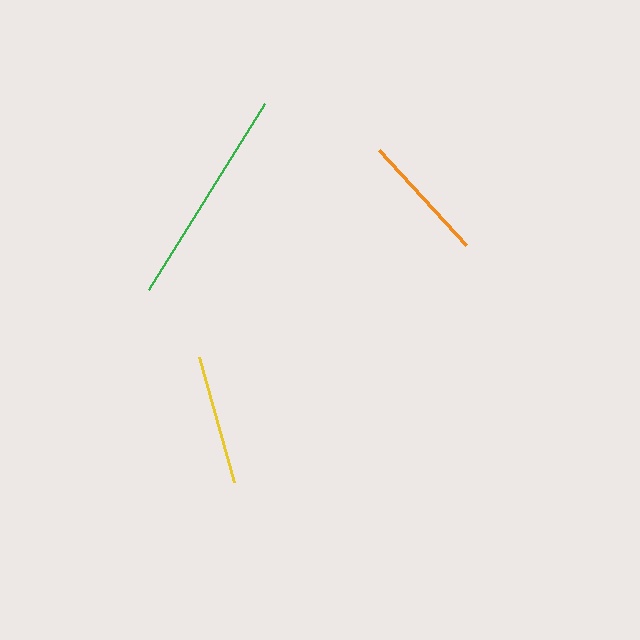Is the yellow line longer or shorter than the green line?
The green line is longer than the yellow line.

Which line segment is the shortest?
The orange line is the shortest at approximately 128 pixels.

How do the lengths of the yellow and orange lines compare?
The yellow and orange lines are approximately the same length.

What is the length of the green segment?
The green segment is approximately 219 pixels long.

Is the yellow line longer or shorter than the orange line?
The yellow line is longer than the orange line.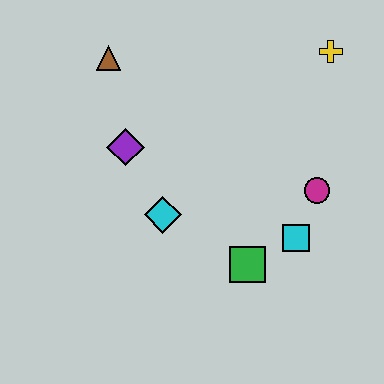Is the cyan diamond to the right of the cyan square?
No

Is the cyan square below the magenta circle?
Yes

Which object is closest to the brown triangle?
The purple diamond is closest to the brown triangle.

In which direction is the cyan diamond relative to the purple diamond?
The cyan diamond is below the purple diamond.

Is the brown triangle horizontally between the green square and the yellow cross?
No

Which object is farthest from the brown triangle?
The cyan square is farthest from the brown triangle.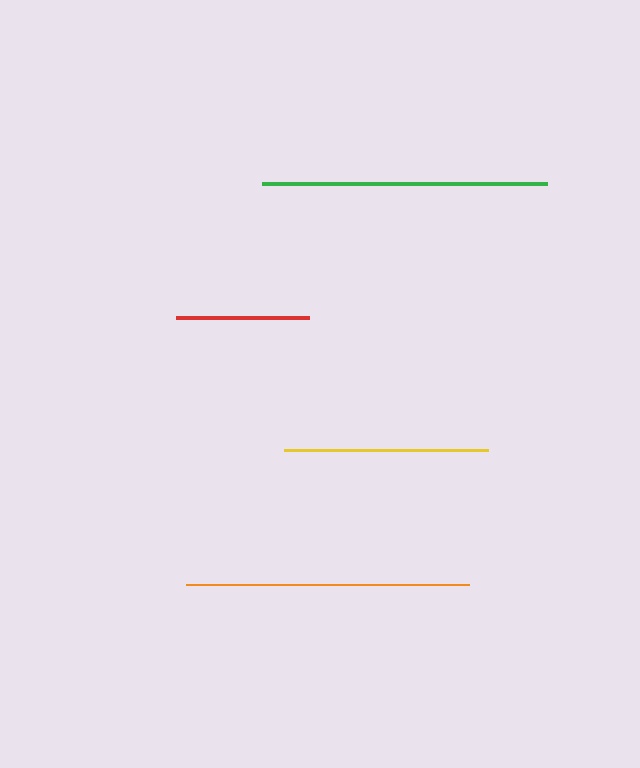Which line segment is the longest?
The green line is the longest at approximately 285 pixels.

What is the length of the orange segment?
The orange segment is approximately 283 pixels long.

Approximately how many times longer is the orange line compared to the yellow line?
The orange line is approximately 1.4 times the length of the yellow line.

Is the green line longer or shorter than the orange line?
The green line is longer than the orange line.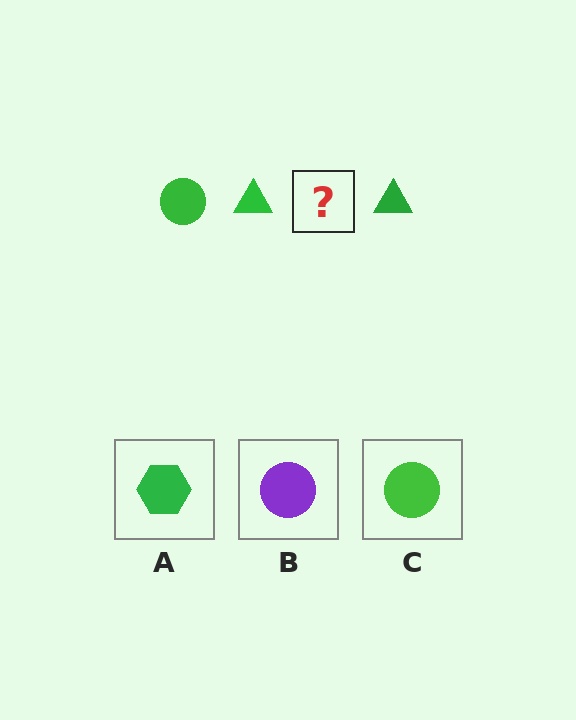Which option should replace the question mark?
Option C.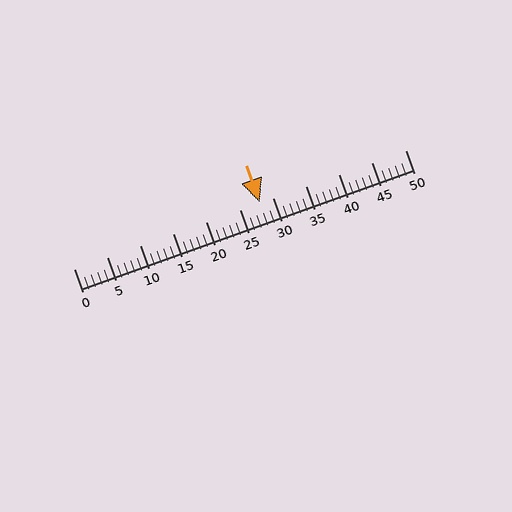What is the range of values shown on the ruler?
The ruler shows values from 0 to 50.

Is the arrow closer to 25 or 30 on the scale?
The arrow is closer to 30.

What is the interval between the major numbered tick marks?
The major tick marks are spaced 5 units apart.